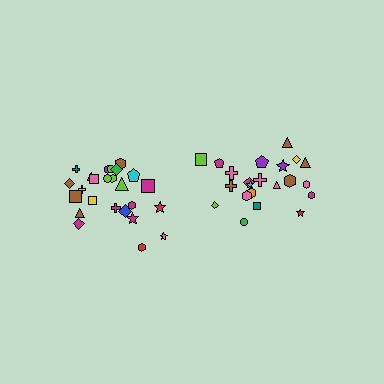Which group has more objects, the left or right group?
The left group.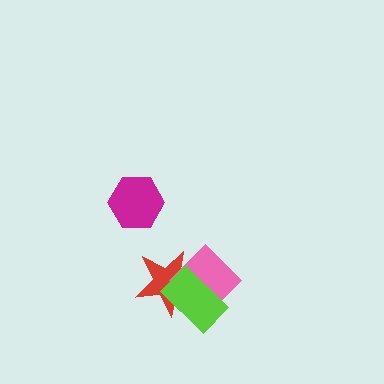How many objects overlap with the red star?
2 objects overlap with the red star.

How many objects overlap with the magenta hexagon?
0 objects overlap with the magenta hexagon.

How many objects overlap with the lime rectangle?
2 objects overlap with the lime rectangle.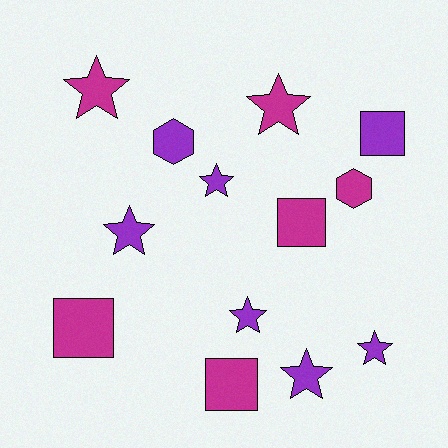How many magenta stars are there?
There are 2 magenta stars.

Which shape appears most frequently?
Star, with 7 objects.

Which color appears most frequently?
Purple, with 7 objects.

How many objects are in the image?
There are 13 objects.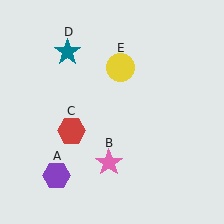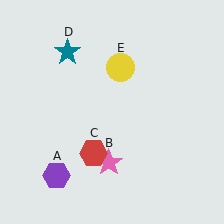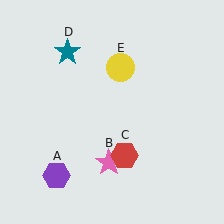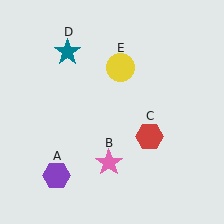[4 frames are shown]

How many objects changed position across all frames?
1 object changed position: red hexagon (object C).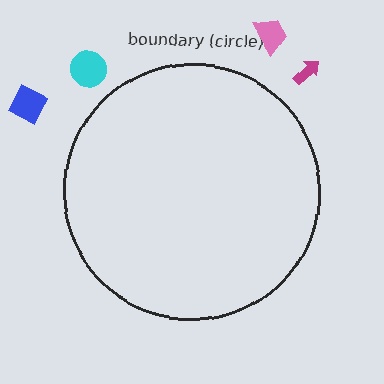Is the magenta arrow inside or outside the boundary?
Outside.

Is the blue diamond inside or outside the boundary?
Outside.